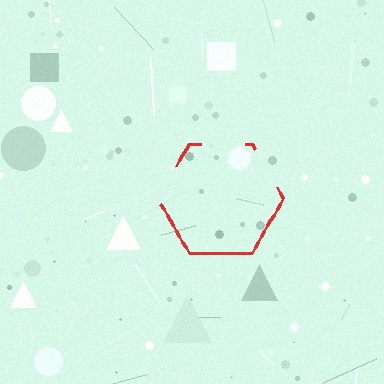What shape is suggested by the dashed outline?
The dashed outline suggests a hexagon.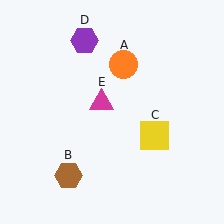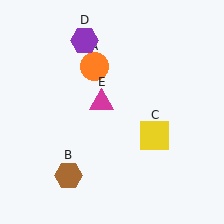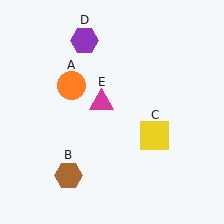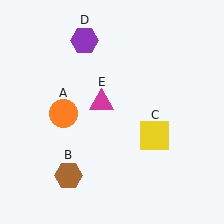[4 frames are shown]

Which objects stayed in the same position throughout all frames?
Brown hexagon (object B) and yellow square (object C) and purple hexagon (object D) and magenta triangle (object E) remained stationary.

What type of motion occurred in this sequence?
The orange circle (object A) rotated counterclockwise around the center of the scene.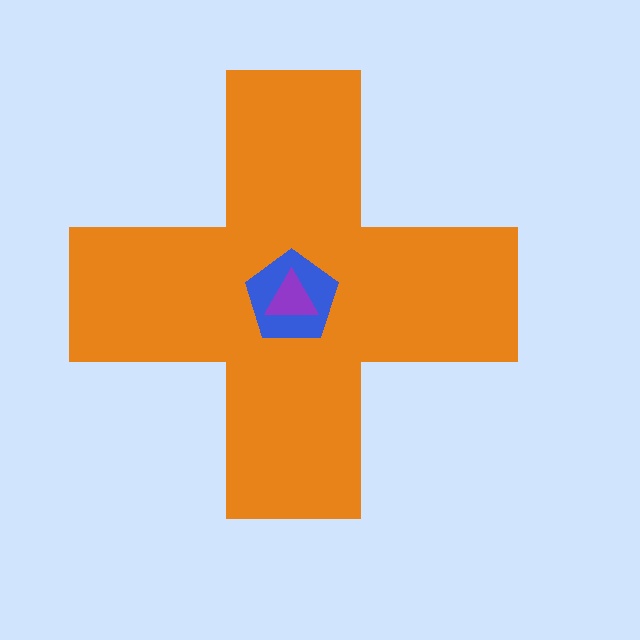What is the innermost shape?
The purple triangle.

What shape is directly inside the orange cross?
The blue pentagon.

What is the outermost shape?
The orange cross.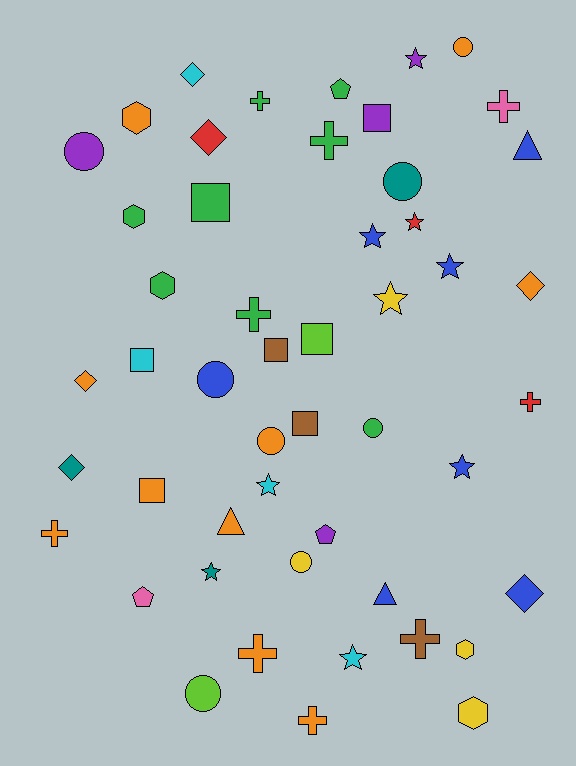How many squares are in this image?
There are 7 squares.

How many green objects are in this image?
There are 8 green objects.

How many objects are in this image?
There are 50 objects.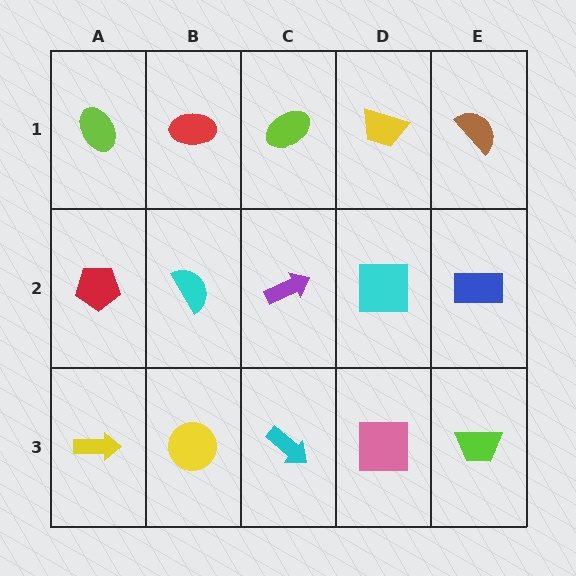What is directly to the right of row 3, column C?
A pink square.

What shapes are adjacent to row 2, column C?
A lime ellipse (row 1, column C), a cyan arrow (row 3, column C), a cyan semicircle (row 2, column B), a cyan square (row 2, column D).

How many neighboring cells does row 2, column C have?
4.